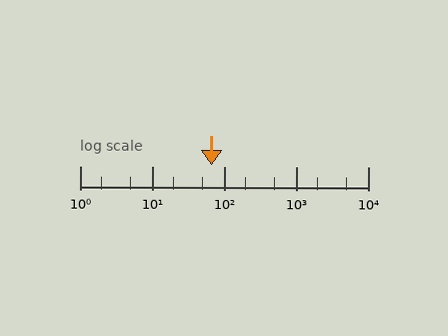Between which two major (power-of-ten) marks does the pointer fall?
The pointer is between 10 and 100.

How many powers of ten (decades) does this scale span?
The scale spans 4 decades, from 1 to 10000.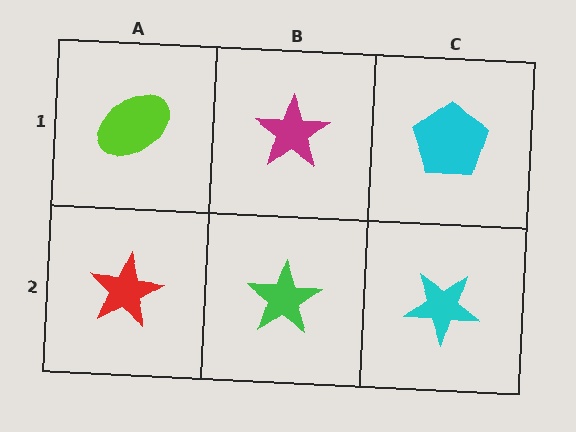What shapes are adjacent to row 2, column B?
A magenta star (row 1, column B), a red star (row 2, column A), a cyan star (row 2, column C).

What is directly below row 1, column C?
A cyan star.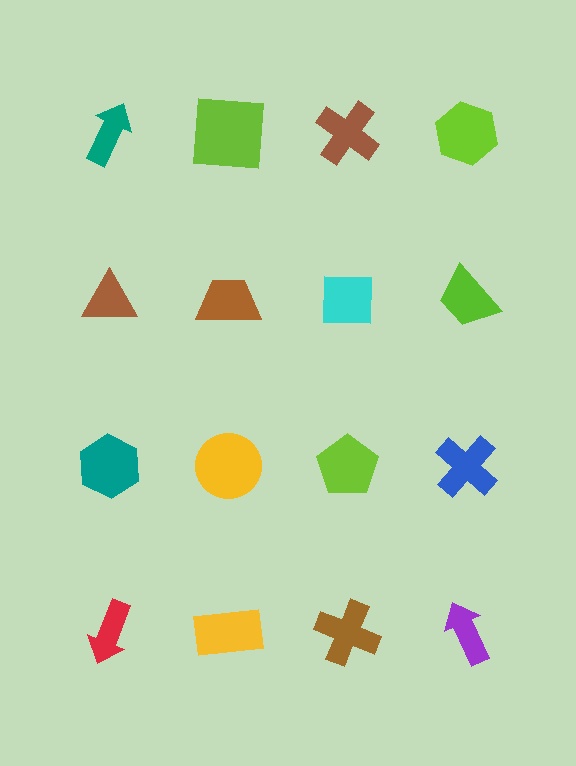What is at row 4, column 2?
A yellow rectangle.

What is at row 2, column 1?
A brown triangle.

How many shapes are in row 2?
4 shapes.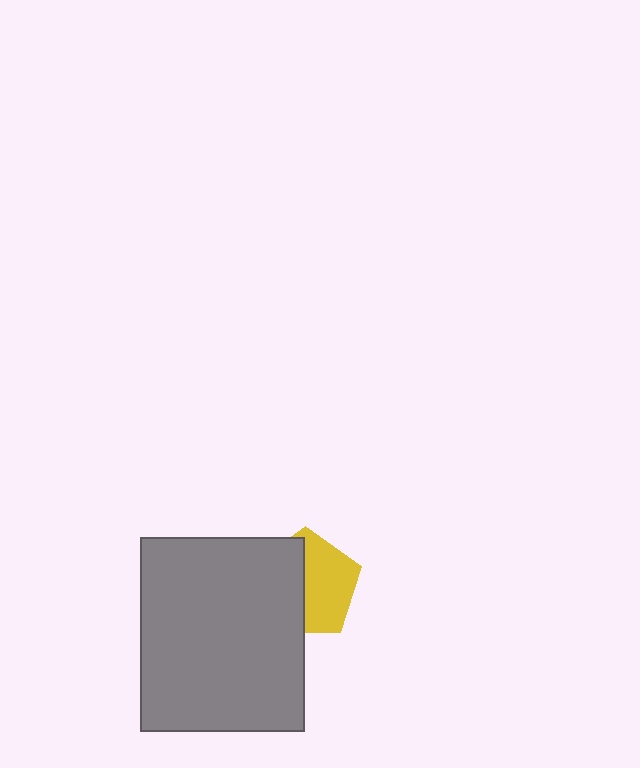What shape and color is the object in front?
The object in front is a gray rectangle.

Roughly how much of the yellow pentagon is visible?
About half of it is visible (roughly 52%).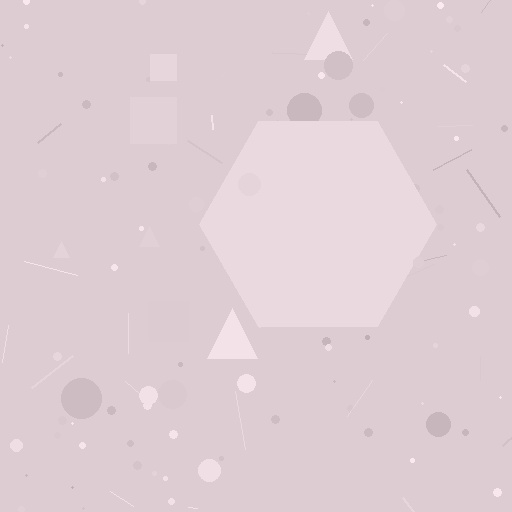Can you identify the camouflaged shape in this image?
The camouflaged shape is a hexagon.